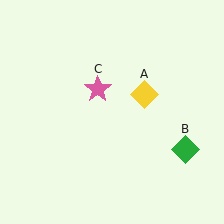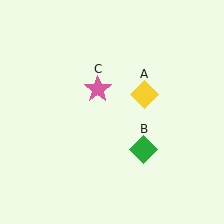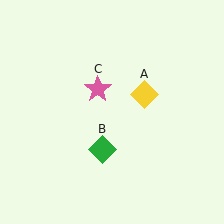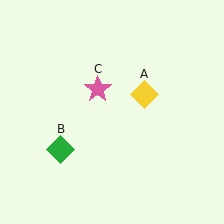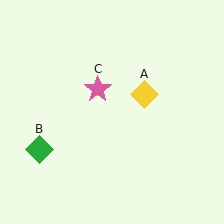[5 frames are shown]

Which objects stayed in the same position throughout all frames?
Yellow diamond (object A) and pink star (object C) remained stationary.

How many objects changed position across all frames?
1 object changed position: green diamond (object B).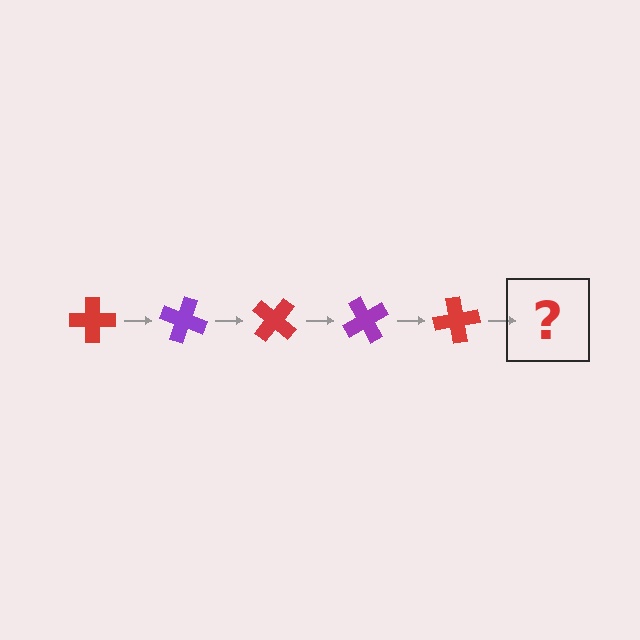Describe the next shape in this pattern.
It should be a purple cross, rotated 100 degrees from the start.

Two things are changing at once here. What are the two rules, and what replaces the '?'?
The two rules are that it rotates 20 degrees each step and the color cycles through red and purple. The '?' should be a purple cross, rotated 100 degrees from the start.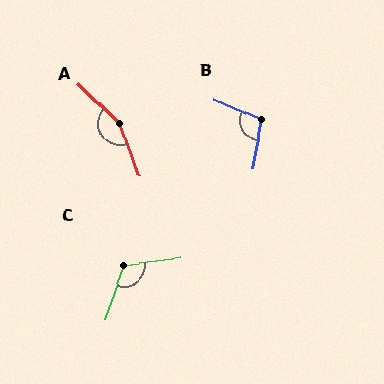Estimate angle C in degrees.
Approximately 116 degrees.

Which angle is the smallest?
B, at approximately 102 degrees.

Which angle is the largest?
A, at approximately 154 degrees.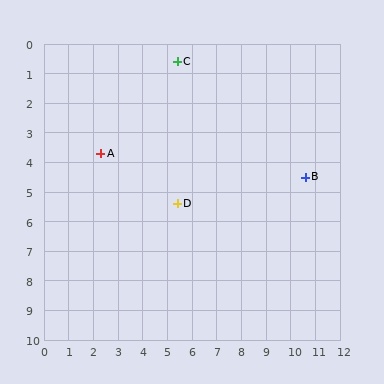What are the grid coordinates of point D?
Point D is at approximately (5.4, 5.4).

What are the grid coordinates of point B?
Point B is at approximately (10.6, 4.5).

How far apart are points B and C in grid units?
Points B and C are about 6.5 grid units apart.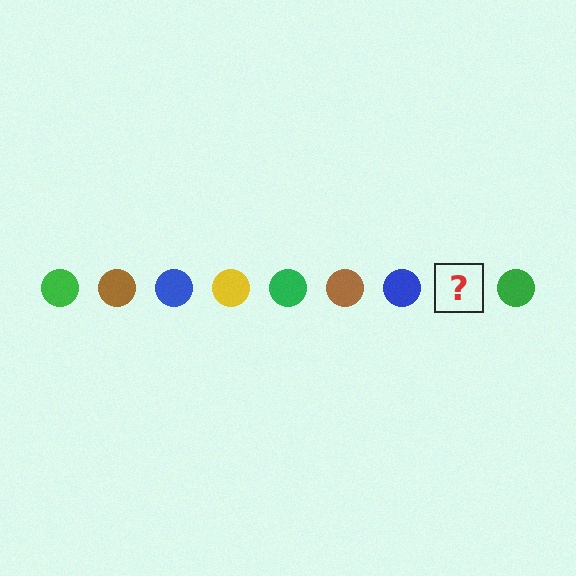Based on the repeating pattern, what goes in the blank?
The blank should be a yellow circle.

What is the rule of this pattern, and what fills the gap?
The rule is that the pattern cycles through green, brown, blue, yellow circles. The gap should be filled with a yellow circle.